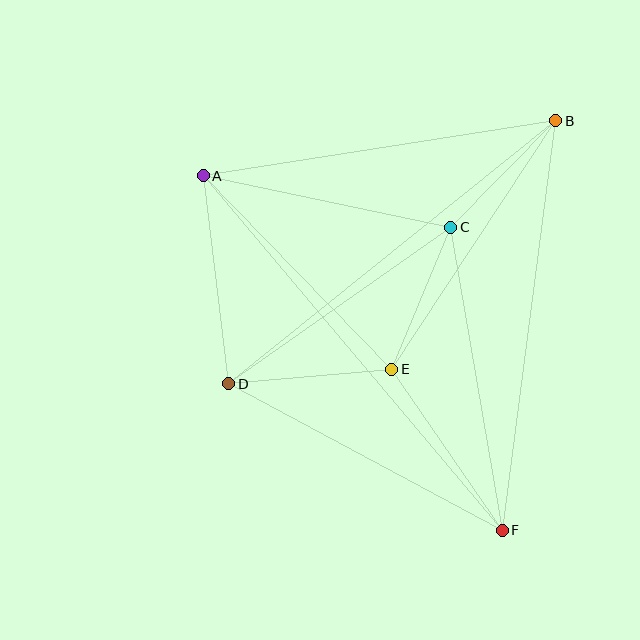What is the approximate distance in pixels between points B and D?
The distance between B and D is approximately 420 pixels.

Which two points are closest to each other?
Points B and C are closest to each other.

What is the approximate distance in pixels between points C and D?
The distance between C and D is approximately 271 pixels.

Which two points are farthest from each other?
Points A and F are farthest from each other.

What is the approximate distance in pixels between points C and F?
The distance between C and F is approximately 307 pixels.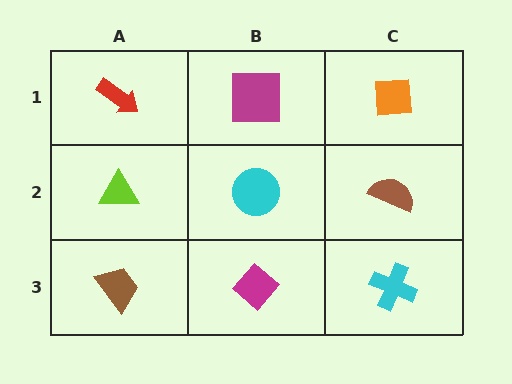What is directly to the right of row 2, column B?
A brown semicircle.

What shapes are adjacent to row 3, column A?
A lime triangle (row 2, column A), a magenta diamond (row 3, column B).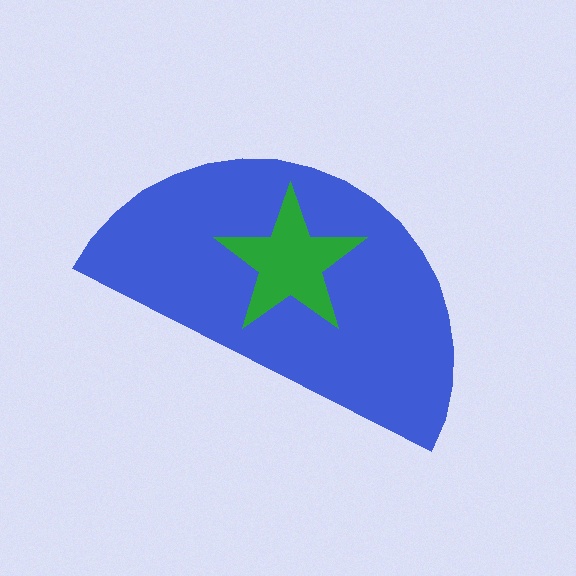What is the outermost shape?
The blue semicircle.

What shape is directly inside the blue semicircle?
The green star.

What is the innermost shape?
The green star.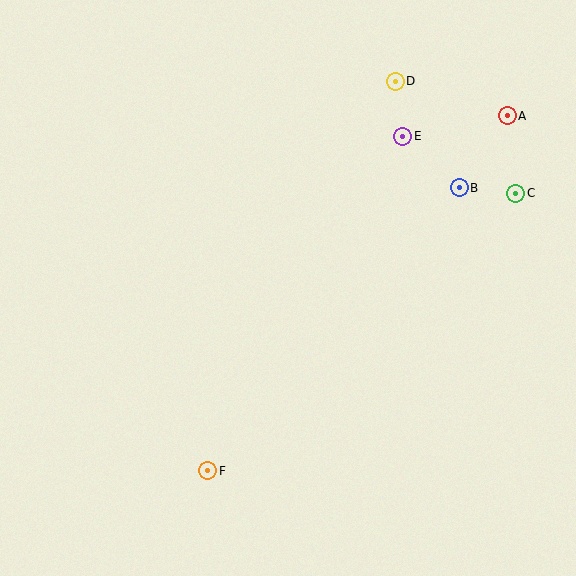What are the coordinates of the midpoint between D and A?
The midpoint between D and A is at (451, 98).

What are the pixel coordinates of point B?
Point B is at (459, 188).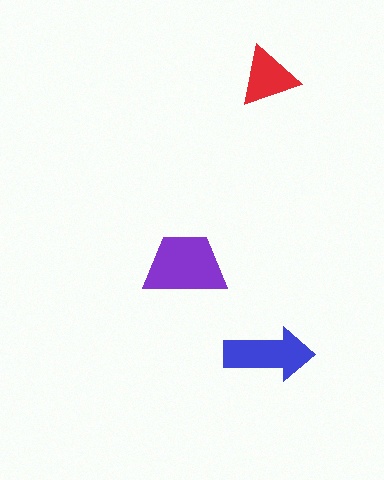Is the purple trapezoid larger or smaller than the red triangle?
Larger.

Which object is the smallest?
The red triangle.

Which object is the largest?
The purple trapezoid.